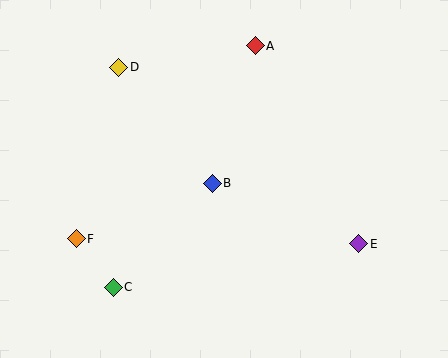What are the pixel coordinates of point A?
Point A is at (255, 46).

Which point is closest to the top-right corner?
Point A is closest to the top-right corner.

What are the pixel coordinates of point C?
Point C is at (113, 287).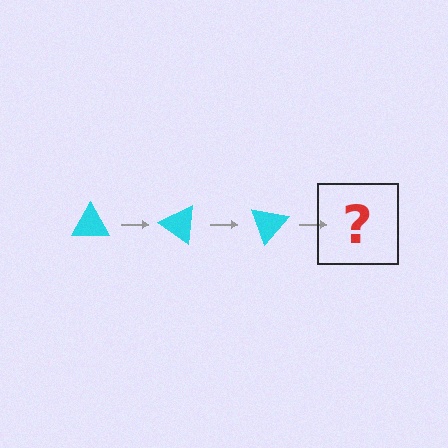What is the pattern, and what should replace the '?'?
The pattern is that the triangle rotates 35 degrees each step. The '?' should be a cyan triangle rotated 105 degrees.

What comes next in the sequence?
The next element should be a cyan triangle rotated 105 degrees.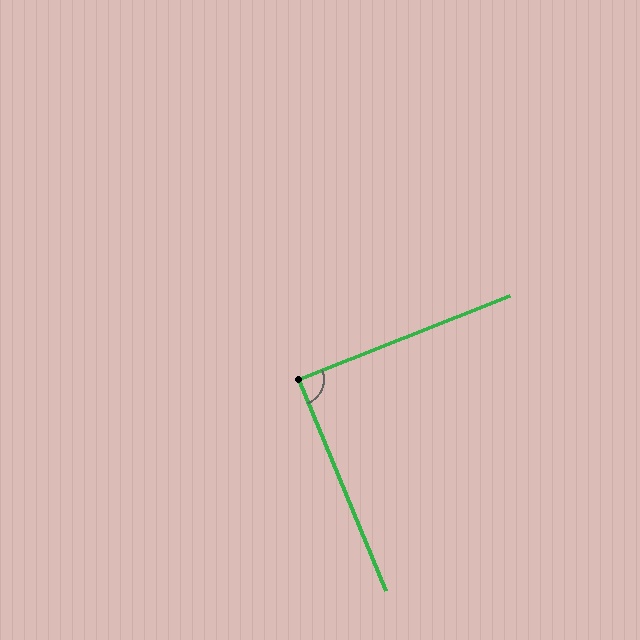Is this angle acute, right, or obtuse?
It is approximately a right angle.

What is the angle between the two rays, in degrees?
Approximately 89 degrees.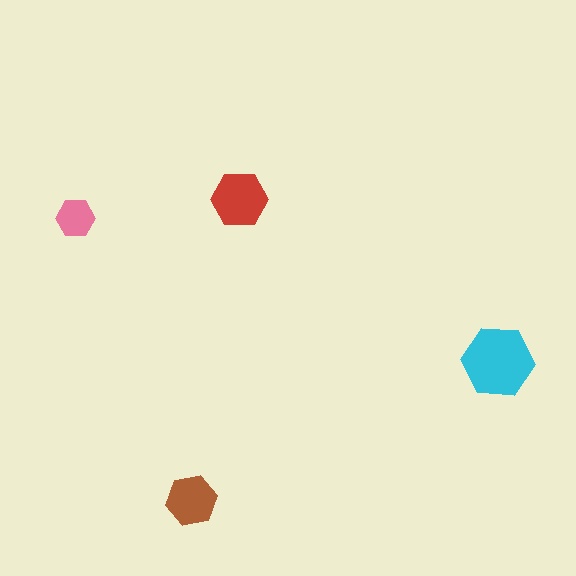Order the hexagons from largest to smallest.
the cyan one, the red one, the brown one, the pink one.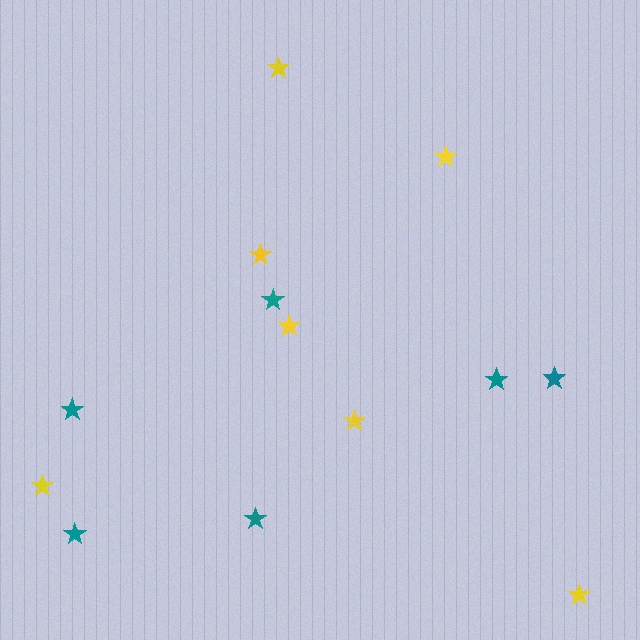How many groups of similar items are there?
There are 2 groups: one group of yellow stars (7) and one group of teal stars (6).